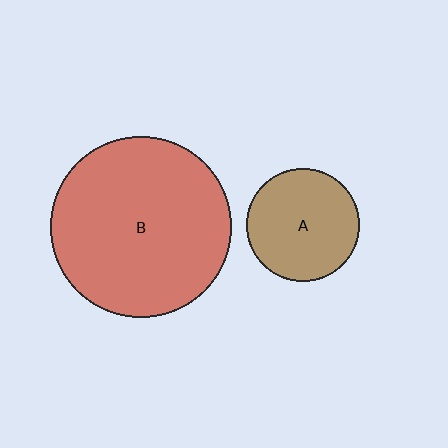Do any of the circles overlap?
No, none of the circles overlap.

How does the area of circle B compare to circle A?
Approximately 2.6 times.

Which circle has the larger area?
Circle B (red).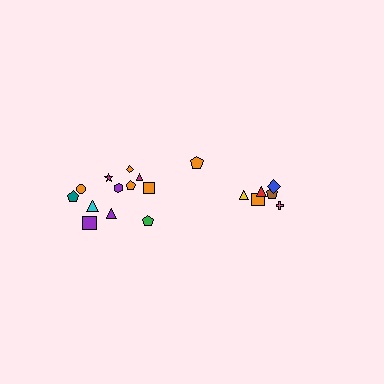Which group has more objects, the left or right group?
The left group.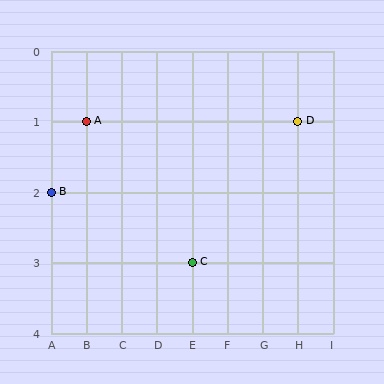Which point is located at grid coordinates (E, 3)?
Point C is at (E, 3).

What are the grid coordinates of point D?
Point D is at grid coordinates (H, 1).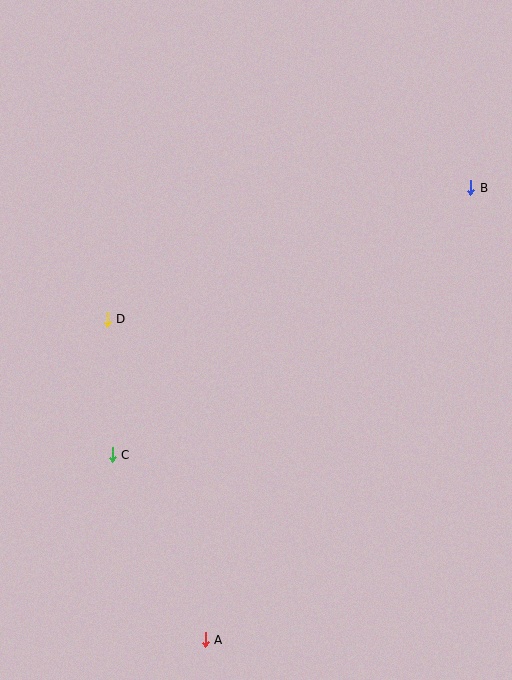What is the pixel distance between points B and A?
The distance between B and A is 524 pixels.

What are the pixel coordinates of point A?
Point A is at (205, 640).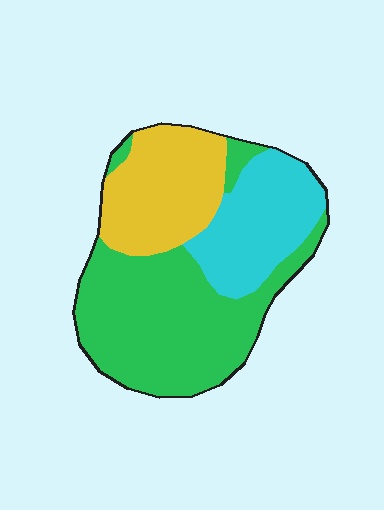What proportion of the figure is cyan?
Cyan covers roughly 25% of the figure.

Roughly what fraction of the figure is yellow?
Yellow covers around 25% of the figure.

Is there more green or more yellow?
Green.